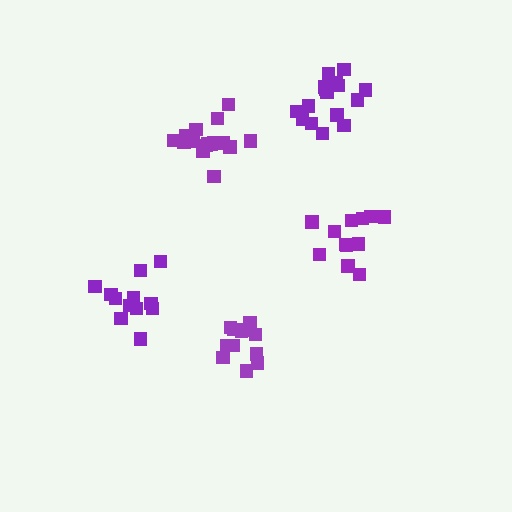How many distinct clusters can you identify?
There are 5 distinct clusters.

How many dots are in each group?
Group 1: 12 dots, Group 2: 12 dots, Group 3: 12 dots, Group 4: 16 dots, Group 5: 16 dots (68 total).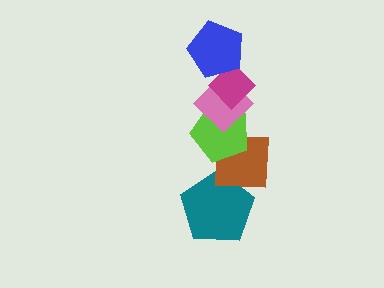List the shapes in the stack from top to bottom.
From top to bottom: the blue pentagon, the magenta diamond, the pink diamond, the lime pentagon, the brown square, the teal pentagon.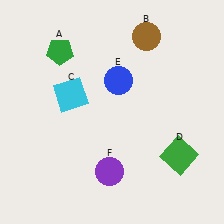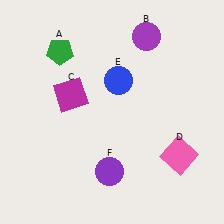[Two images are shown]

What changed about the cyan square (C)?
In Image 1, C is cyan. In Image 2, it changed to magenta.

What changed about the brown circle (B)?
In Image 1, B is brown. In Image 2, it changed to purple.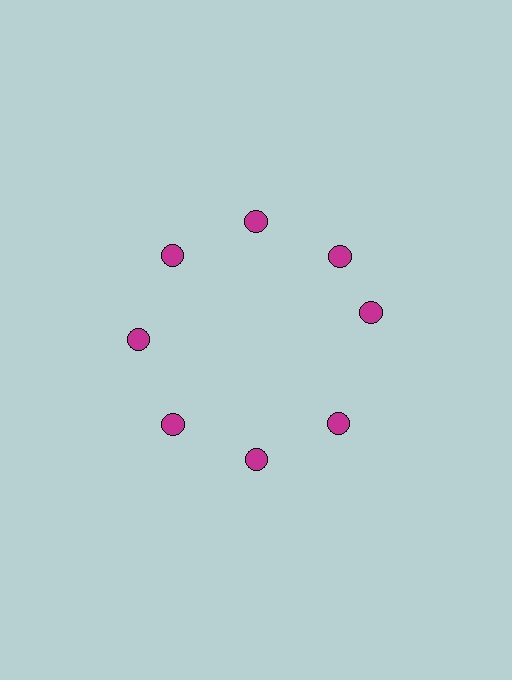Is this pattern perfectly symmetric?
No. The 8 magenta circles are arranged in a ring, but one element near the 3 o'clock position is rotated out of alignment along the ring, breaking the 8-fold rotational symmetry.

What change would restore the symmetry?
The symmetry would be restored by rotating it back into even spacing with its neighbors so that all 8 circles sit at equal angles and equal distance from the center.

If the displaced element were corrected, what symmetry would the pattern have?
It would have 8-fold rotational symmetry — the pattern would map onto itself every 45 degrees.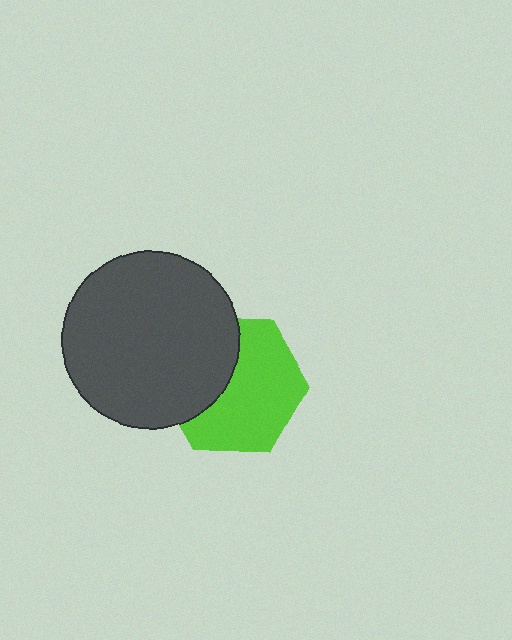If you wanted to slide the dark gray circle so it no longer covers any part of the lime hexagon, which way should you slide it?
Slide it left — that is the most direct way to separate the two shapes.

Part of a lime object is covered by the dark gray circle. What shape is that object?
It is a hexagon.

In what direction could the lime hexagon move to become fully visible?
The lime hexagon could move right. That would shift it out from behind the dark gray circle entirely.